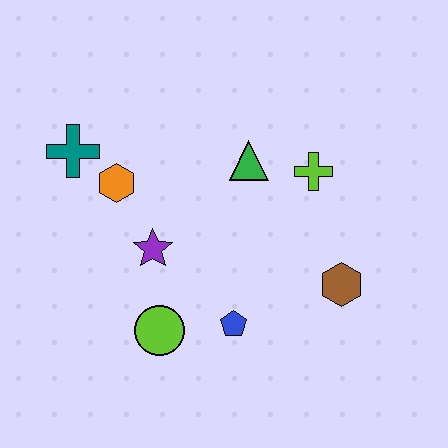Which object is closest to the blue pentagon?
The lime circle is closest to the blue pentagon.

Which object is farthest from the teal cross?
The brown hexagon is farthest from the teal cross.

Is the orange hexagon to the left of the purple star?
Yes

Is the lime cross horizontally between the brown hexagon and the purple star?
Yes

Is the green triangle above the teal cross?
No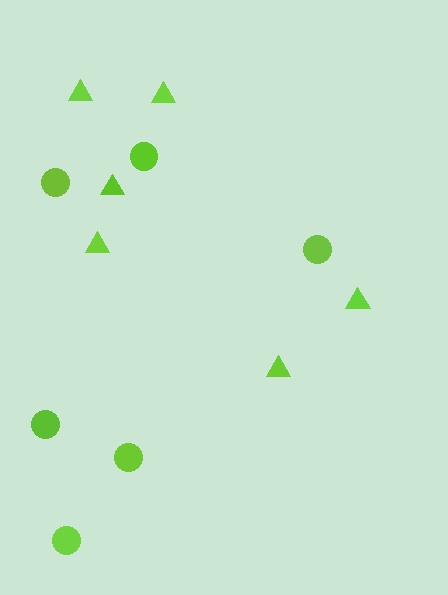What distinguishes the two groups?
There are 2 groups: one group of triangles (6) and one group of circles (6).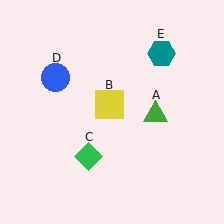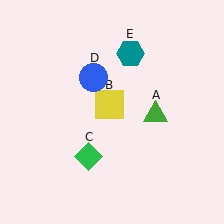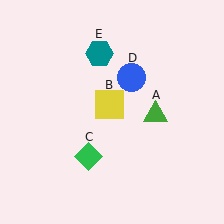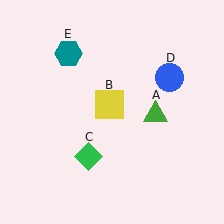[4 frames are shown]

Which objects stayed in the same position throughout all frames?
Green triangle (object A) and yellow square (object B) and green diamond (object C) remained stationary.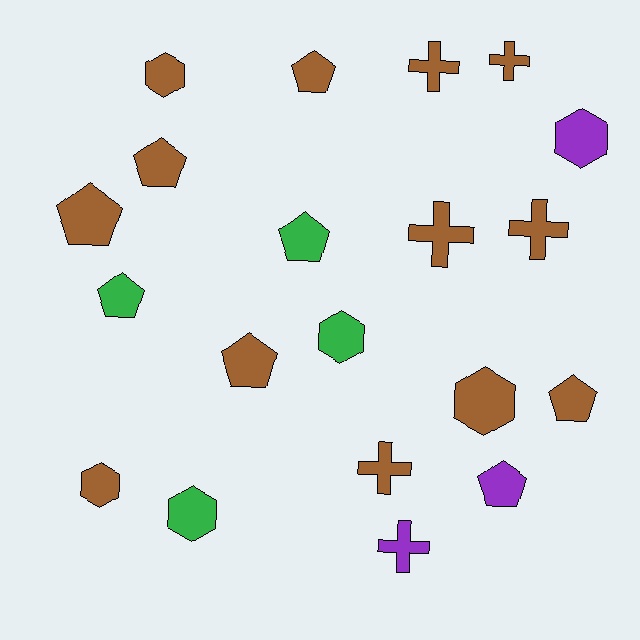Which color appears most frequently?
Brown, with 13 objects.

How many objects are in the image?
There are 20 objects.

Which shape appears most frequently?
Pentagon, with 8 objects.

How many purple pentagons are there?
There is 1 purple pentagon.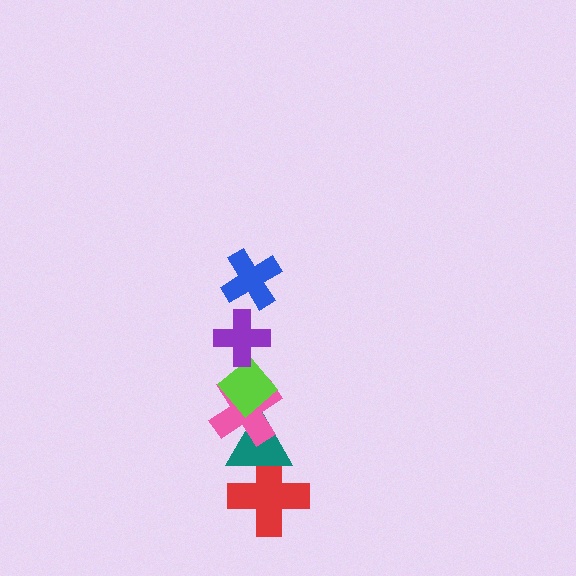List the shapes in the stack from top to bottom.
From top to bottom: the blue cross, the purple cross, the lime diamond, the pink cross, the teal triangle, the red cross.